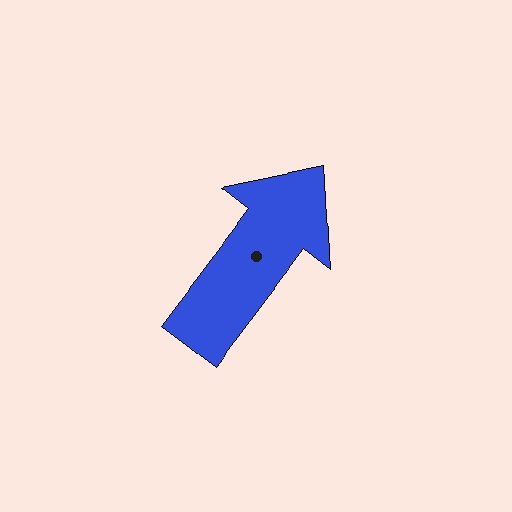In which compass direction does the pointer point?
Northeast.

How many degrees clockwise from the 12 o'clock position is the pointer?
Approximately 37 degrees.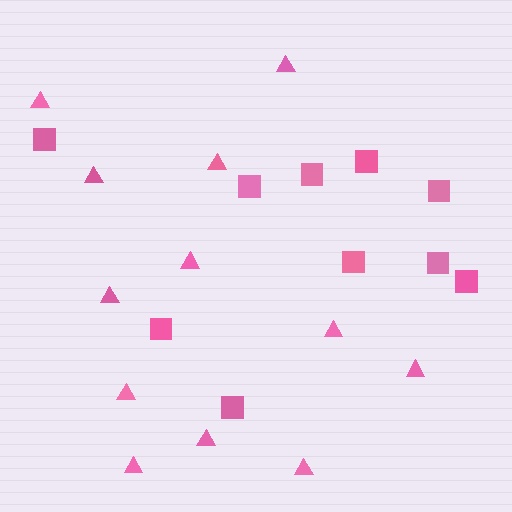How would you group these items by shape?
There are 2 groups: one group of squares (10) and one group of triangles (12).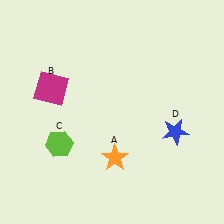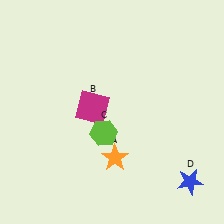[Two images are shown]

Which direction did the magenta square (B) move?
The magenta square (B) moved right.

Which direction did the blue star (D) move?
The blue star (D) moved down.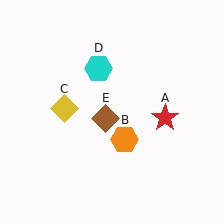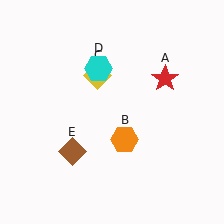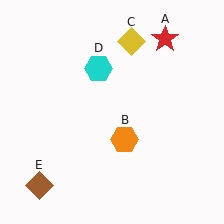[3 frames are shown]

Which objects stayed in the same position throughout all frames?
Orange hexagon (object B) and cyan hexagon (object D) remained stationary.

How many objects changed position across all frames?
3 objects changed position: red star (object A), yellow diamond (object C), brown diamond (object E).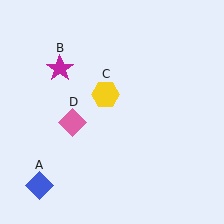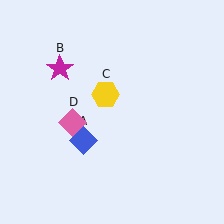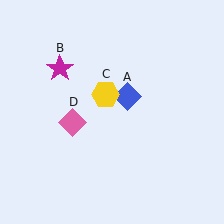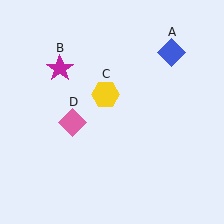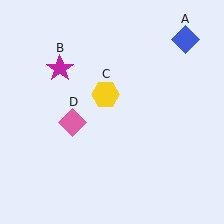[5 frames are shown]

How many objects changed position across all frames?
1 object changed position: blue diamond (object A).